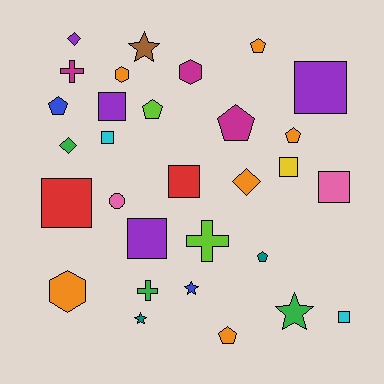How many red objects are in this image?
There are 2 red objects.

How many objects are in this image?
There are 30 objects.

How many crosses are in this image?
There are 3 crosses.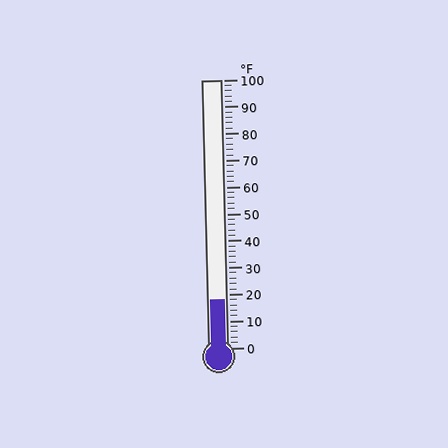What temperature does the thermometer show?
The thermometer shows approximately 18°F.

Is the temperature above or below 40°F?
The temperature is below 40°F.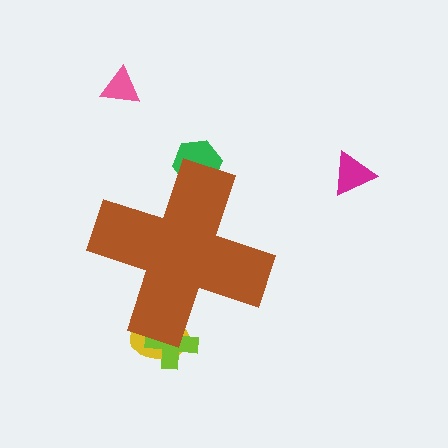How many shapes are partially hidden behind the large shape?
3 shapes are partially hidden.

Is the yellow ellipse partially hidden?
Yes, the yellow ellipse is partially hidden behind the brown cross.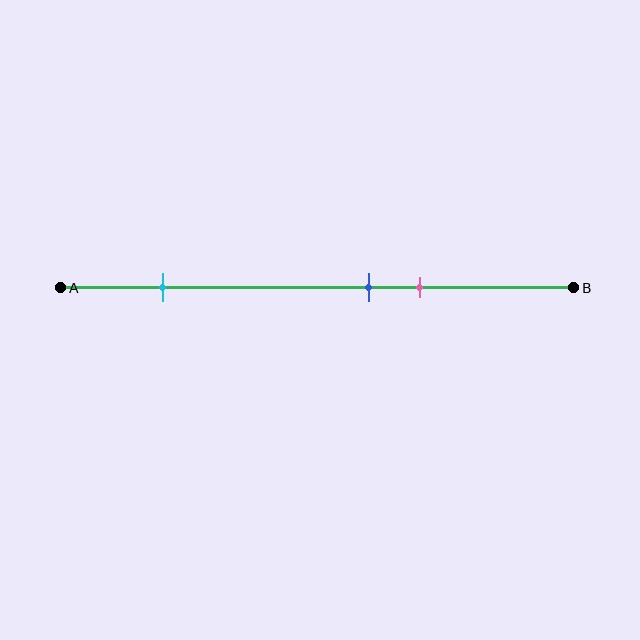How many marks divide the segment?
There are 3 marks dividing the segment.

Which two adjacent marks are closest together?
The blue and pink marks are the closest adjacent pair.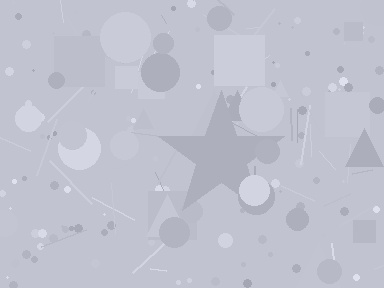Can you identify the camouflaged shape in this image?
The camouflaged shape is a star.